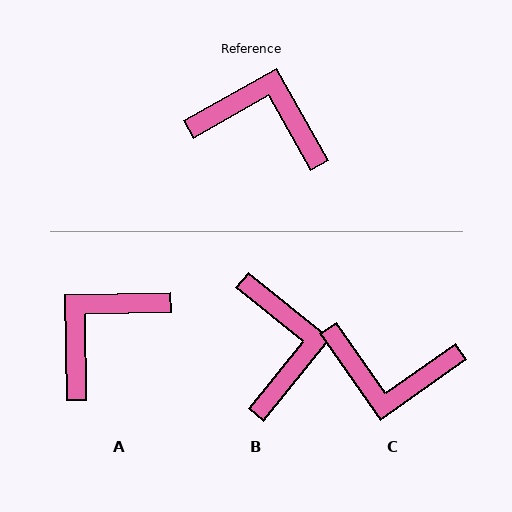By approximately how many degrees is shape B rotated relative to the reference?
Approximately 69 degrees clockwise.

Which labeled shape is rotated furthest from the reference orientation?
C, about 175 degrees away.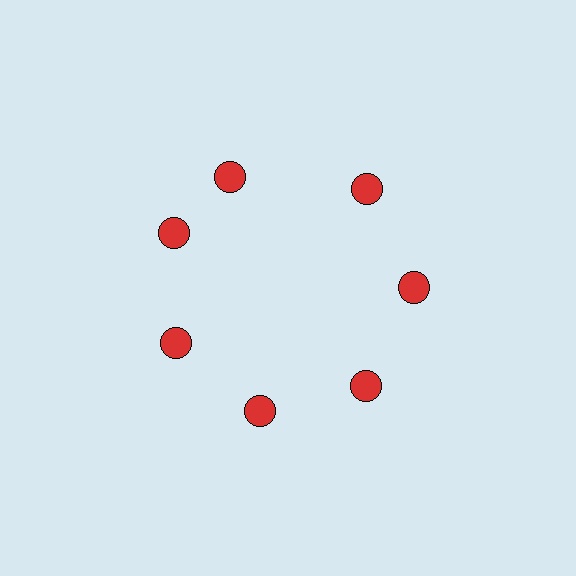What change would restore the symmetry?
The symmetry would be restored by rotating it back into even spacing with its neighbors so that all 7 circles sit at equal angles and equal distance from the center.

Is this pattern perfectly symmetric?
No. The 7 red circles are arranged in a ring, but one element near the 12 o'clock position is rotated out of alignment along the ring, breaking the 7-fold rotational symmetry.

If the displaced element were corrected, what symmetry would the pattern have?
It would have 7-fold rotational symmetry — the pattern would map onto itself every 51 degrees.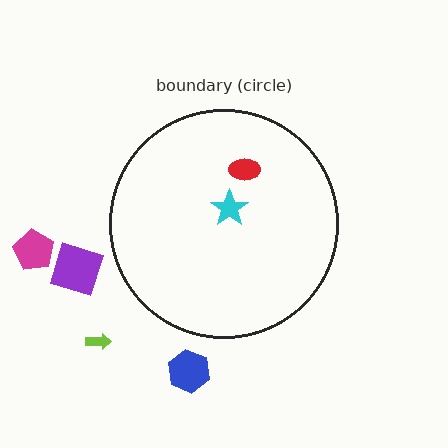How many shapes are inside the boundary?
2 inside, 4 outside.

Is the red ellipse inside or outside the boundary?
Inside.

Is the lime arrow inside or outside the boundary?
Outside.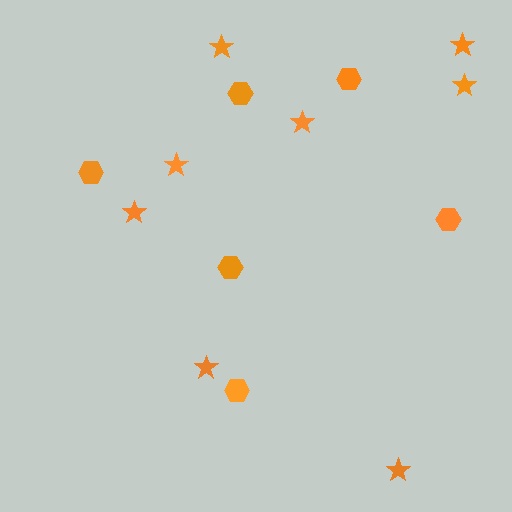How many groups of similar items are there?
There are 2 groups: one group of hexagons (6) and one group of stars (8).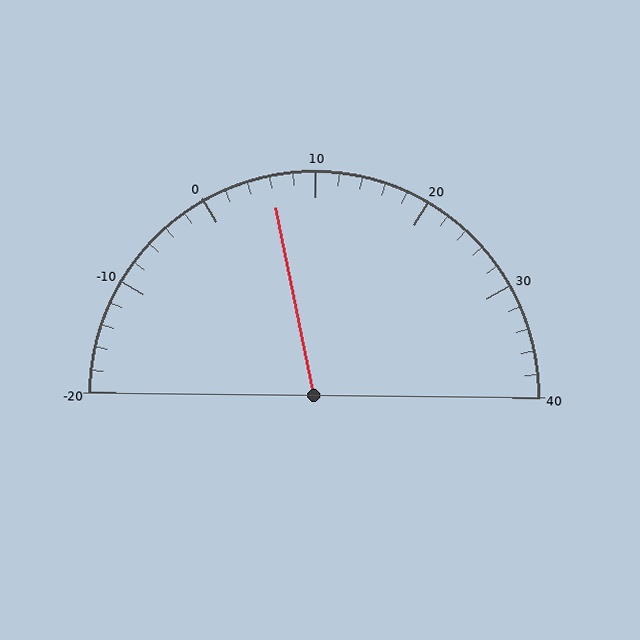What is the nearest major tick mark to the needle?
The nearest major tick mark is 10.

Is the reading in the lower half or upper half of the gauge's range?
The reading is in the lower half of the range (-20 to 40).